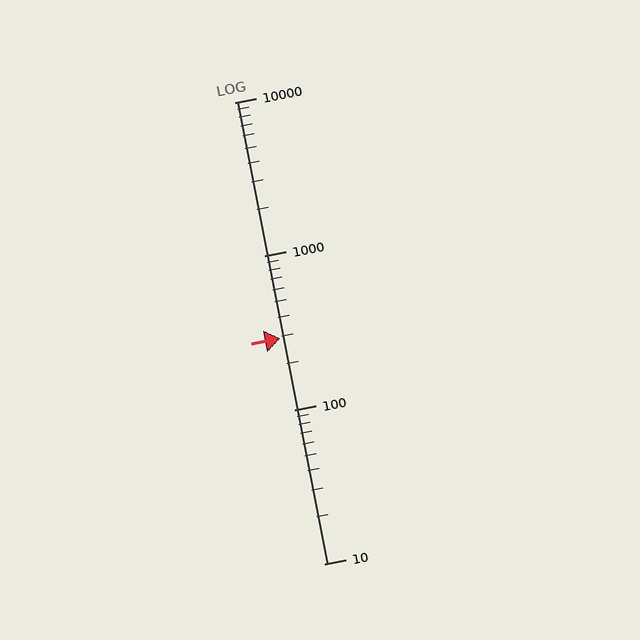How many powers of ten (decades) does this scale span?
The scale spans 3 decades, from 10 to 10000.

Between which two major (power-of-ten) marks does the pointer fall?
The pointer is between 100 and 1000.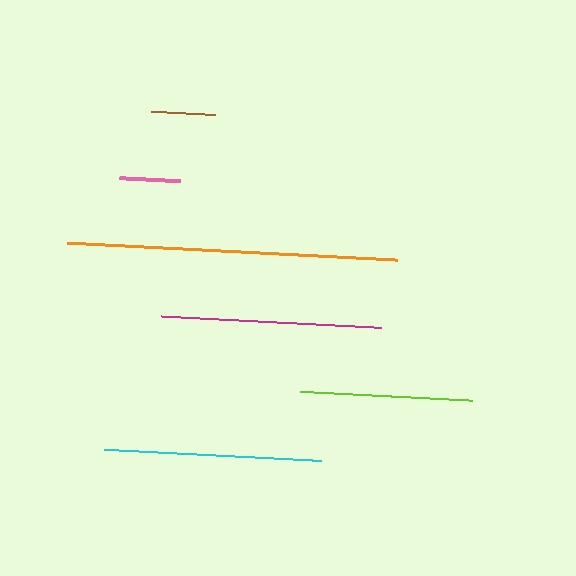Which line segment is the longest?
The orange line is the longest at approximately 330 pixels.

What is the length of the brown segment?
The brown segment is approximately 64 pixels long.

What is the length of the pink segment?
The pink segment is approximately 61 pixels long.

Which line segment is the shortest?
The pink line is the shortest at approximately 61 pixels.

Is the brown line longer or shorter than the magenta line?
The magenta line is longer than the brown line.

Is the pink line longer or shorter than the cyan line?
The cyan line is longer than the pink line.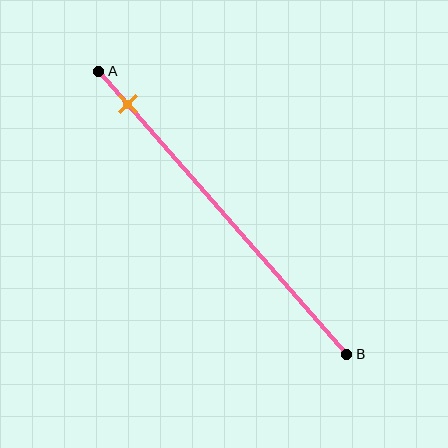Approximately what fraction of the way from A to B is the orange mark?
The orange mark is approximately 10% of the way from A to B.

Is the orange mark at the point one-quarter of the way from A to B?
No, the mark is at about 10% from A, not at the 25% one-quarter point.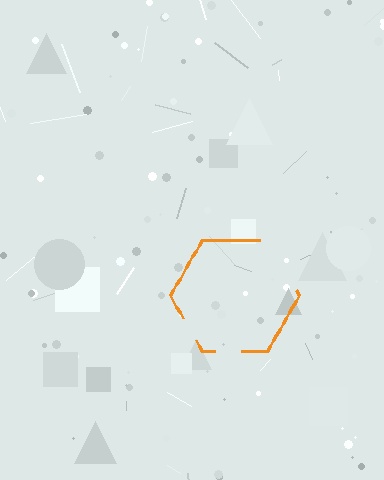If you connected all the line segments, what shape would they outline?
They would outline a hexagon.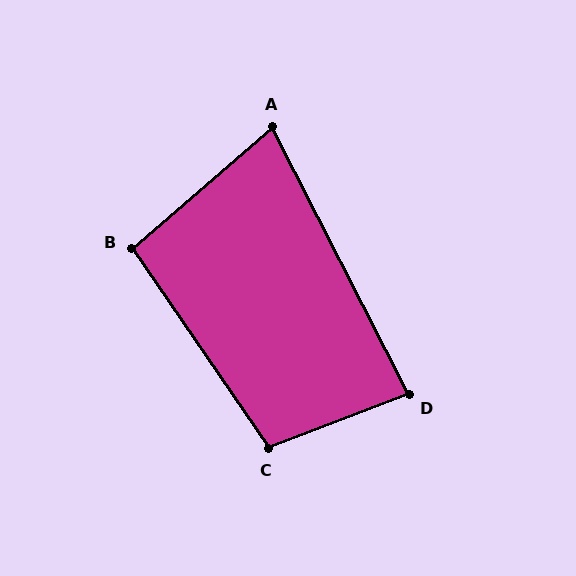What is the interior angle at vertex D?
Approximately 84 degrees (acute).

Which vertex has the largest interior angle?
C, at approximately 104 degrees.